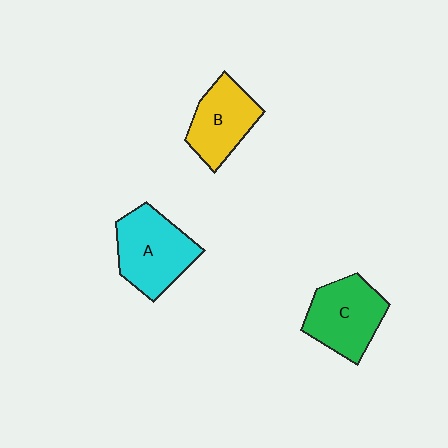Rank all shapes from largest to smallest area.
From largest to smallest: A (cyan), C (green), B (yellow).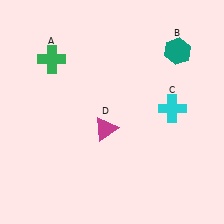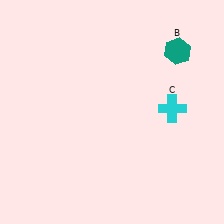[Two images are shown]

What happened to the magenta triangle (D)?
The magenta triangle (D) was removed in Image 2. It was in the bottom-left area of Image 1.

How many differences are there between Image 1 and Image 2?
There are 2 differences between the two images.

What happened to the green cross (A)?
The green cross (A) was removed in Image 2. It was in the top-left area of Image 1.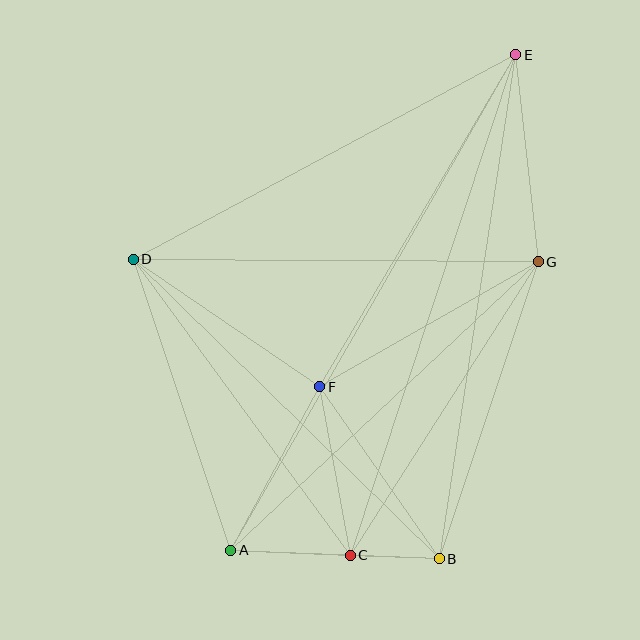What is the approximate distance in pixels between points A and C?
The distance between A and C is approximately 119 pixels.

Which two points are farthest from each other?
Points A and E are farthest from each other.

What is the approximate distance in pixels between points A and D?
The distance between A and D is approximately 307 pixels.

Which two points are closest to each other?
Points B and C are closest to each other.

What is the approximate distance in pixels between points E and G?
The distance between E and G is approximately 208 pixels.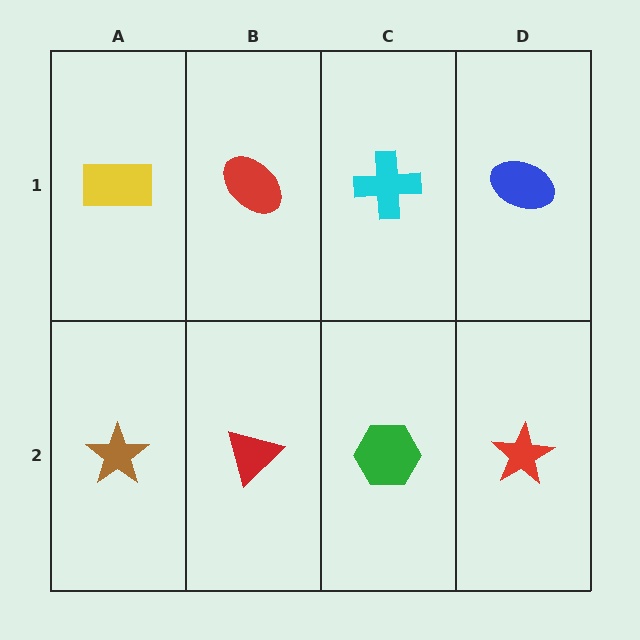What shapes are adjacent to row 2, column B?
A red ellipse (row 1, column B), a brown star (row 2, column A), a green hexagon (row 2, column C).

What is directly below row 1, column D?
A red star.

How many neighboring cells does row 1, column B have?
3.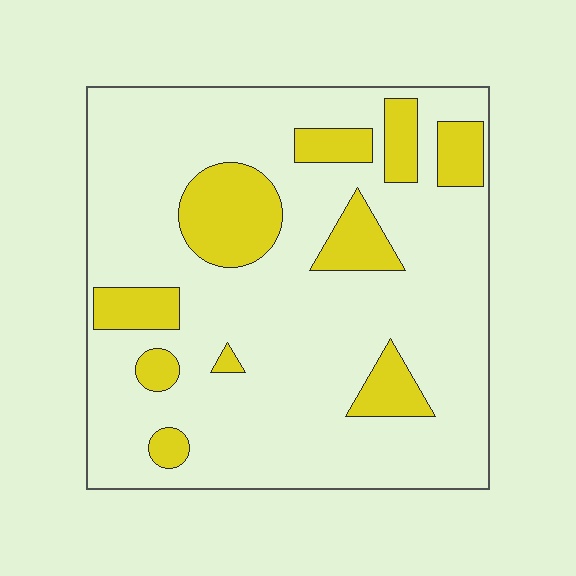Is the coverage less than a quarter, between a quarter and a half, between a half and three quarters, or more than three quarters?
Less than a quarter.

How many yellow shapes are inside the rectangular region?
10.